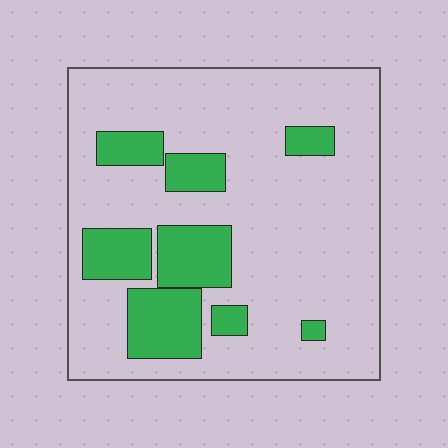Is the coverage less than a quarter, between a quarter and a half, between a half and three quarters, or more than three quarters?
Less than a quarter.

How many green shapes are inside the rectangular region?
8.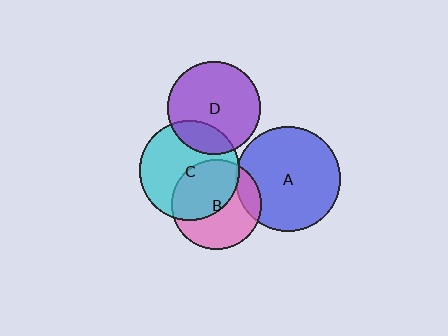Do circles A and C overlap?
Yes.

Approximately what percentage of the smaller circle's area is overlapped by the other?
Approximately 5%.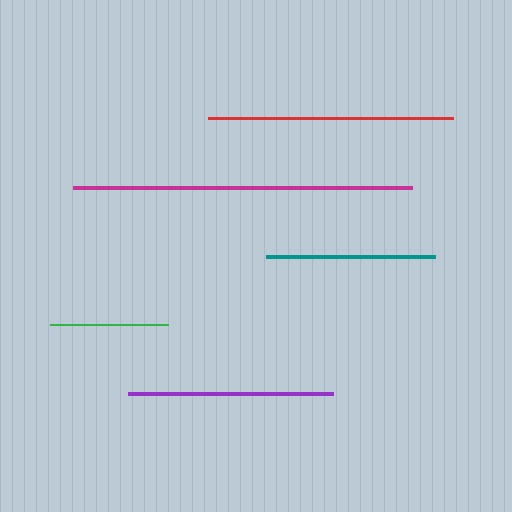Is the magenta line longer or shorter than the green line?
The magenta line is longer than the green line.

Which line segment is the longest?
The magenta line is the longest at approximately 339 pixels.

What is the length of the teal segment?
The teal segment is approximately 168 pixels long.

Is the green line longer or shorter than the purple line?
The purple line is longer than the green line.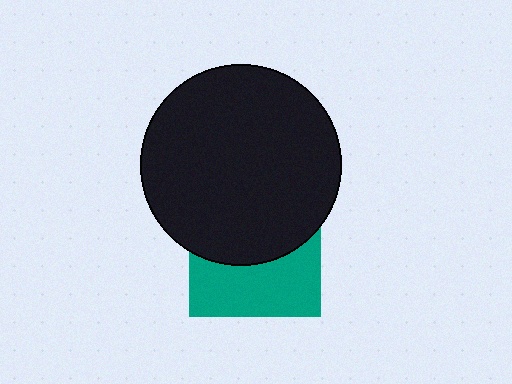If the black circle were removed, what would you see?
You would see the complete teal square.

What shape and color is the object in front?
The object in front is a black circle.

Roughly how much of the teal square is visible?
About half of it is visible (roughly 46%).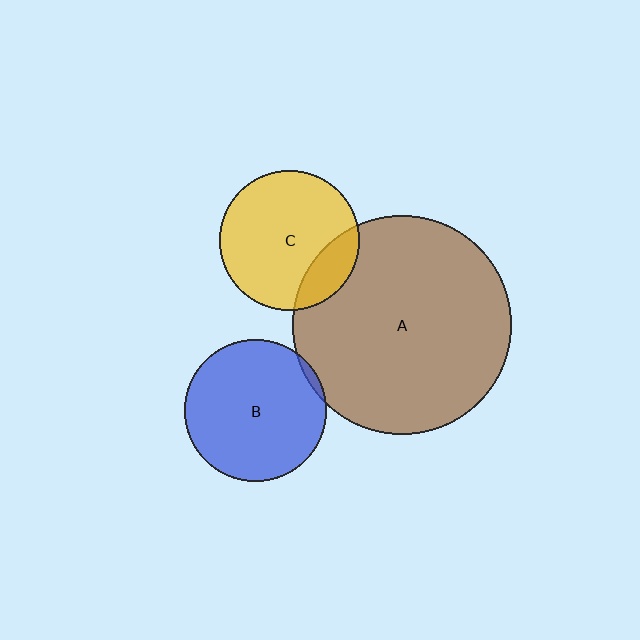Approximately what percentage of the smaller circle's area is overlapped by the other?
Approximately 20%.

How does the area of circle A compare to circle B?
Approximately 2.4 times.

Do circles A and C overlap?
Yes.